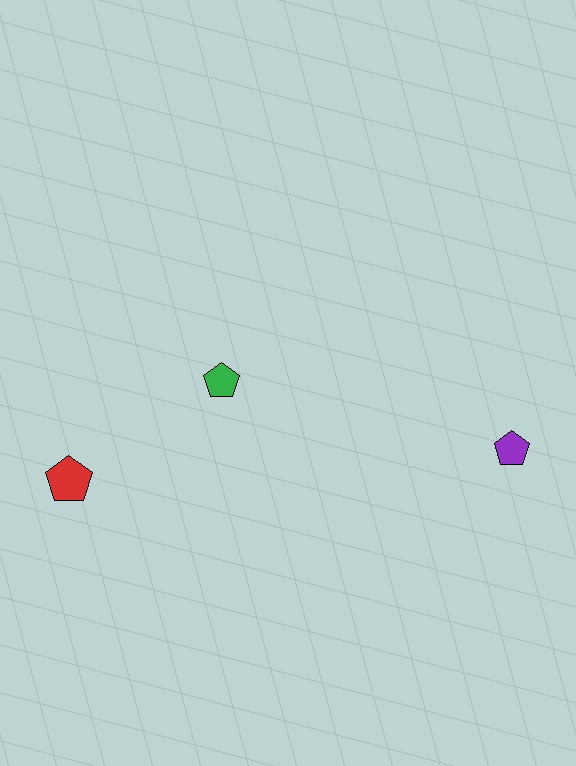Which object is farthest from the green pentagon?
The purple pentagon is farthest from the green pentagon.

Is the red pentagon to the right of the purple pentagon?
No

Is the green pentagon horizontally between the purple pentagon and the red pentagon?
Yes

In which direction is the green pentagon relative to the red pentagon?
The green pentagon is to the right of the red pentagon.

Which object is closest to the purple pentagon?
The green pentagon is closest to the purple pentagon.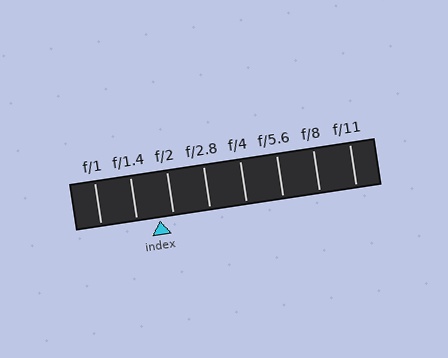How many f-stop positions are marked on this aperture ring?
There are 8 f-stop positions marked.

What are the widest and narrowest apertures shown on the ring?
The widest aperture shown is f/1 and the narrowest is f/11.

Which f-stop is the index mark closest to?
The index mark is closest to f/2.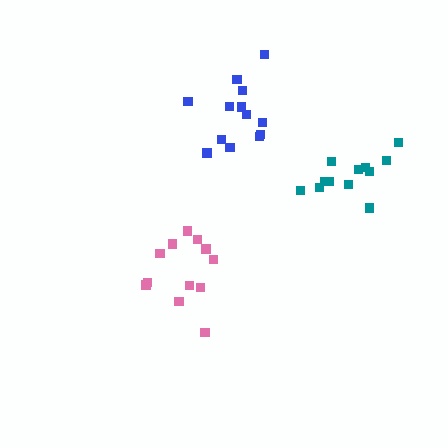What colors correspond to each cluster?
The clusters are colored: pink, blue, teal.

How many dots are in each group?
Group 1: 12 dots, Group 2: 13 dots, Group 3: 12 dots (37 total).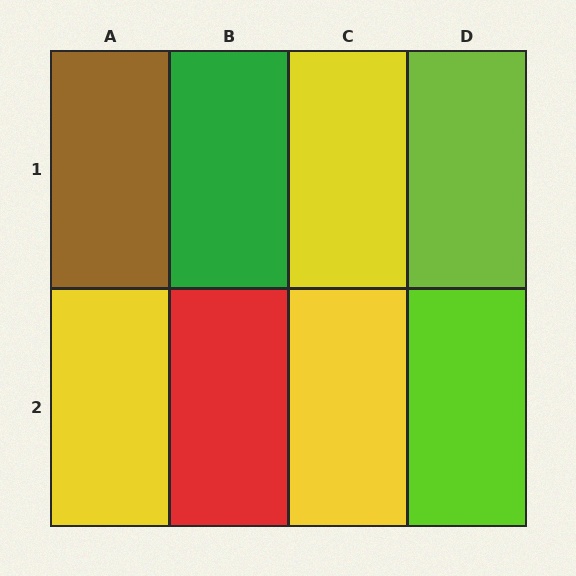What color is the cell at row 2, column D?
Lime.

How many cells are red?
1 cell is red.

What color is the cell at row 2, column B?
Red.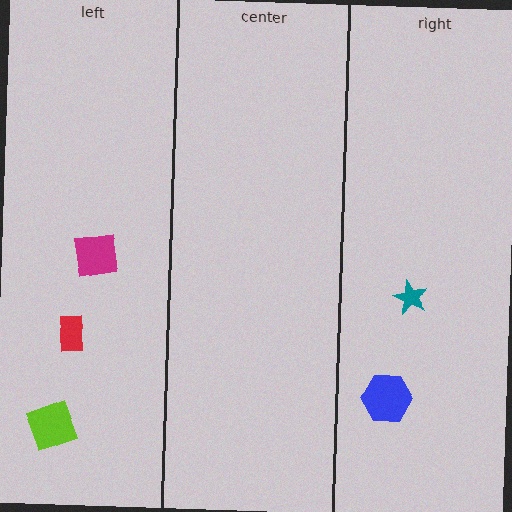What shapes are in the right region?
The blue hexagon, the teal star.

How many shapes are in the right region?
2.